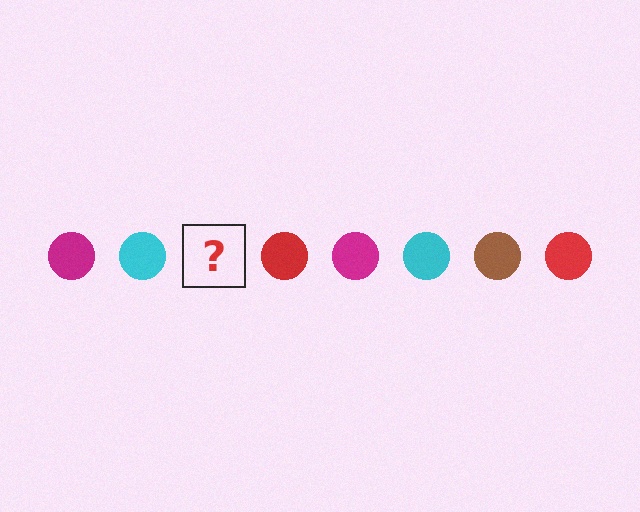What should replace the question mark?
The question mark should be replaced with a brown circle.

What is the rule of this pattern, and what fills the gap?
The rule is that the pattern cycles through magenta, cyan, brown, red circles. The gap should be filled with a brown circle.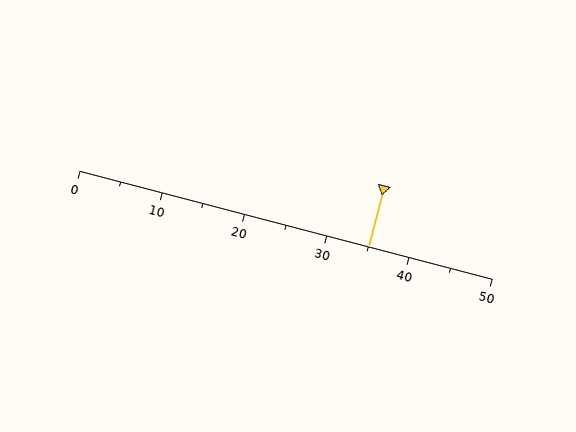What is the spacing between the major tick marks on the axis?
The major ticks are spaced 10 apart.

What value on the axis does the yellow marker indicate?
The marker indicates approximately 35.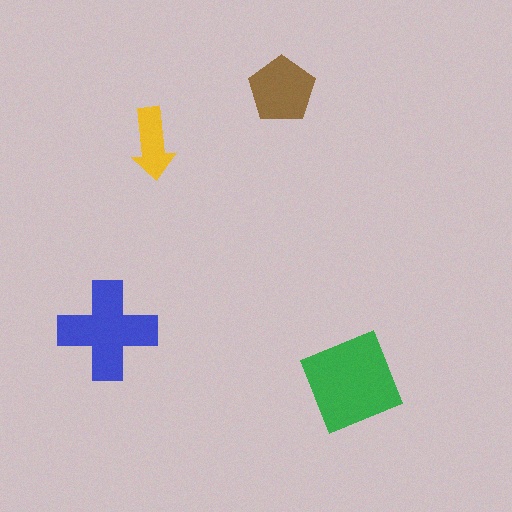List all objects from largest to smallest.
The green diamond, the blue cross, the brown pentagon, the yellow arrow.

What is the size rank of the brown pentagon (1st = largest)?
3rd.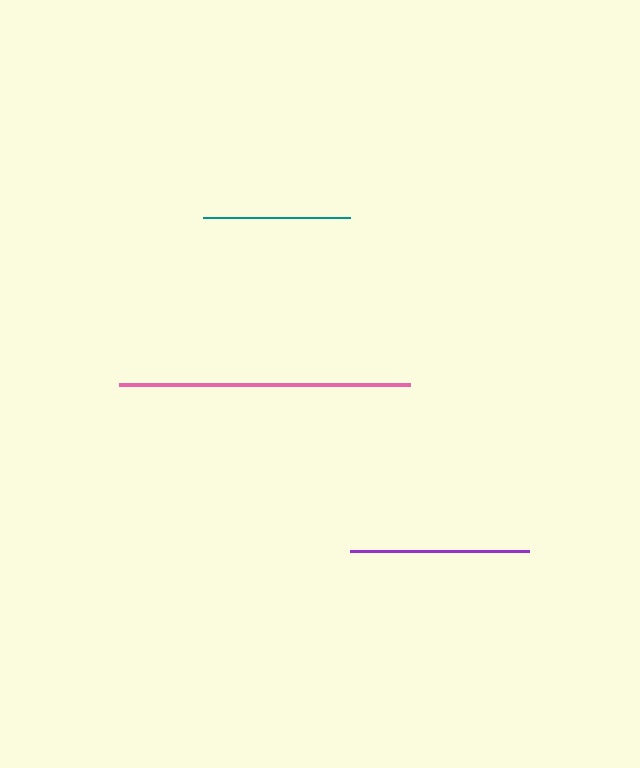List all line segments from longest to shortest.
From longest to shortest: pink, purple, teal.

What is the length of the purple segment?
The purple segment is approximately 180 pixels long.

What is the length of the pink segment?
The pink segment is approximately 291 pixels long.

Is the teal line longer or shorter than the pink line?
The pink line is longer than the teal line.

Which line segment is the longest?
The pink line is the longest at approximately 291 pixels.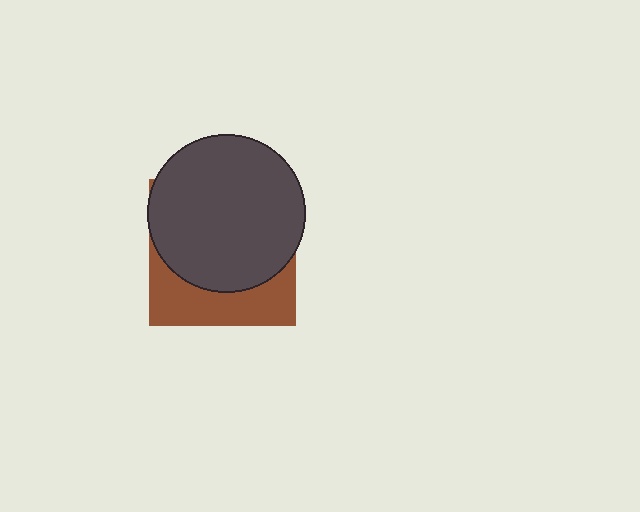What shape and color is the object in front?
The object in front is a dark gray circle.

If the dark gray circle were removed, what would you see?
You would see the complete brown square.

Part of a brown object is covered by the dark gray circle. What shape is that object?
It is a square.